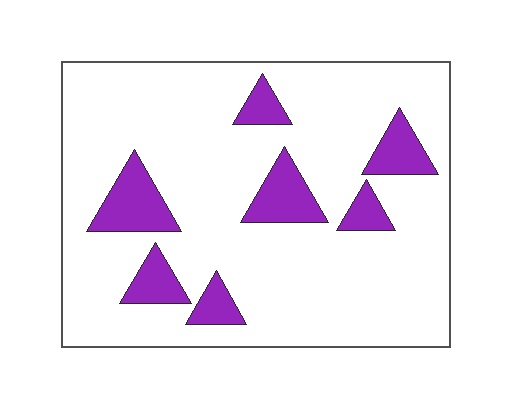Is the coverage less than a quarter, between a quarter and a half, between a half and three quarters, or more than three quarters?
Less than a quarter.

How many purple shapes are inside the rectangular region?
7.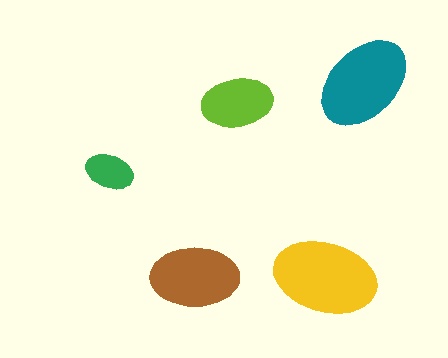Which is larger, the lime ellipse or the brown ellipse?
The brown one.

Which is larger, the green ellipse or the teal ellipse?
The teal one.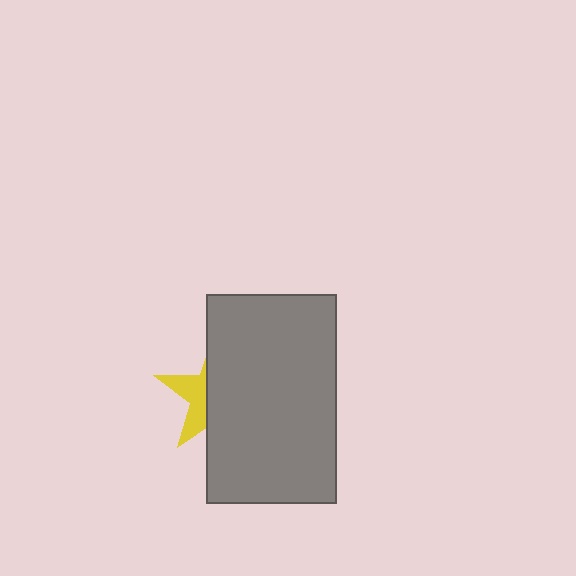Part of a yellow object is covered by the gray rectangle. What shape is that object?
It is a star.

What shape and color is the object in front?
The object in front is a gray rectangle.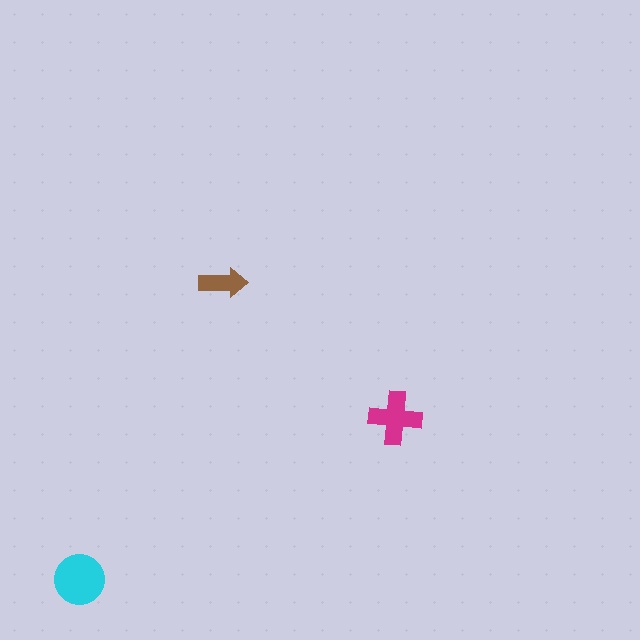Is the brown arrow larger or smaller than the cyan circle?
Smaller.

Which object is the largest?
The cyan circle.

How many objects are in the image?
There are 3 objects in the image.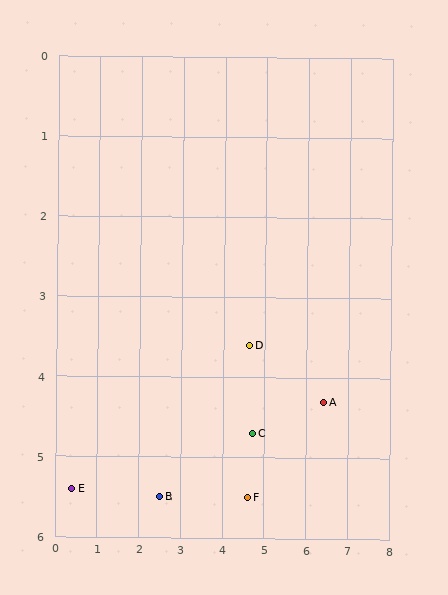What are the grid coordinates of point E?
Point E is at approximately (0.4, 5.4).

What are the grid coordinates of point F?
Point F is at approximately (4.6, 5.5).